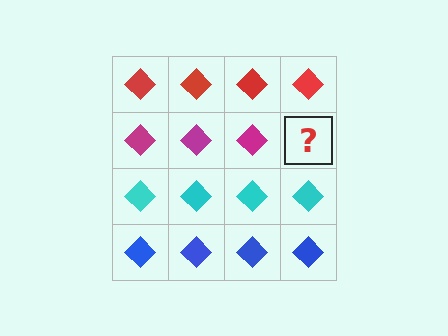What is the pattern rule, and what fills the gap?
The rule is that each row has a consistent color. The gap should be filled with a magenta diamond.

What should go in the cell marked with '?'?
The missing cell should contain a magenta diamond.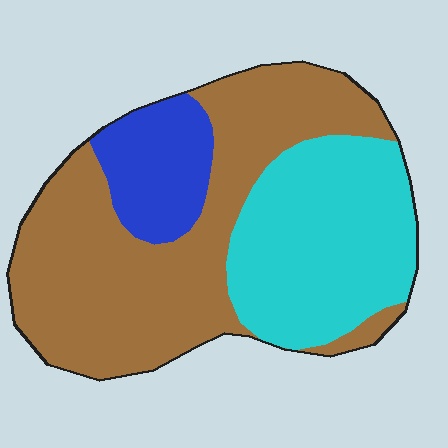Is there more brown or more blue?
Brown.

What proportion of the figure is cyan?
Cyan covers roughly 35% of the figure.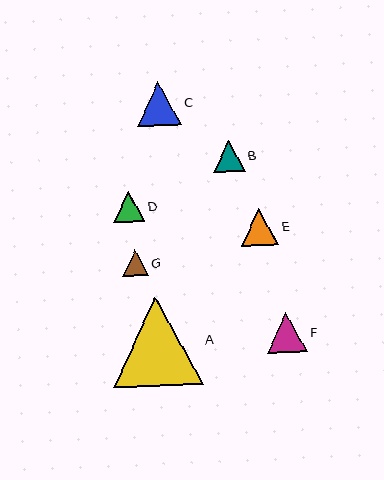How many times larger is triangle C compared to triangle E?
Triangle C is approximately 1.2 times the size of triangle E.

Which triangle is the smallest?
Triangle G is the smallest with a size of approximately 26 pixels.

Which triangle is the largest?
Triangle A is the largest with a size of approximately 90 pixels.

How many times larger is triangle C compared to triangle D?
Triangle C is approximately 1.4 times the size of triangle D.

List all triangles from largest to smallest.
From largest to smallest: A, C, F, E, B, D, G.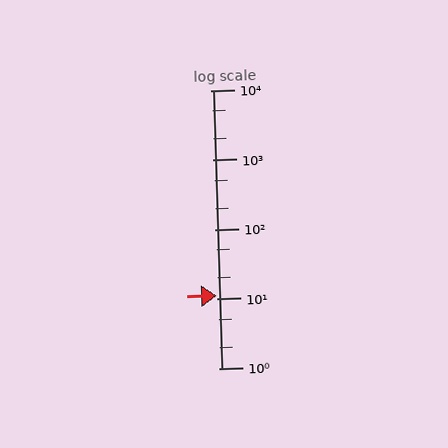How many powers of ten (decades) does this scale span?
The scale spans 4 decades, from 1 to 10000.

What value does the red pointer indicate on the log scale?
The pointer indicates approximately 11.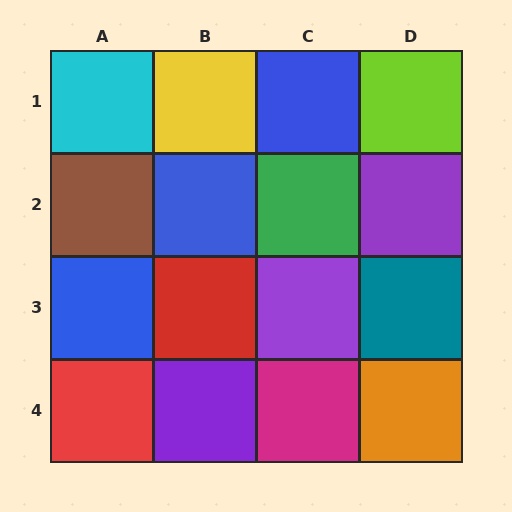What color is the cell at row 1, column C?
Blue.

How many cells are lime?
1 cell is lime.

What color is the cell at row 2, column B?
Blue.